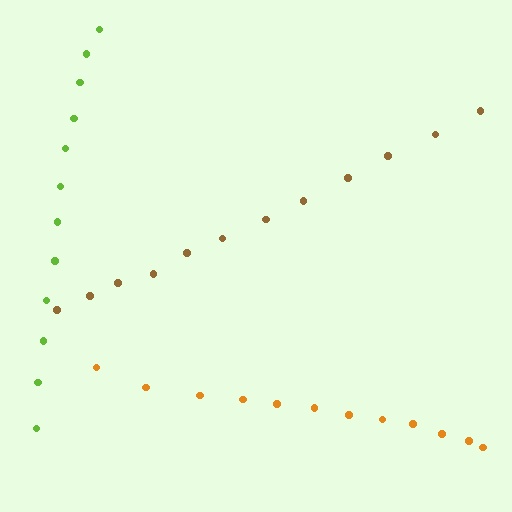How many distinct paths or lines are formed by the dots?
There are 3 distinct paths.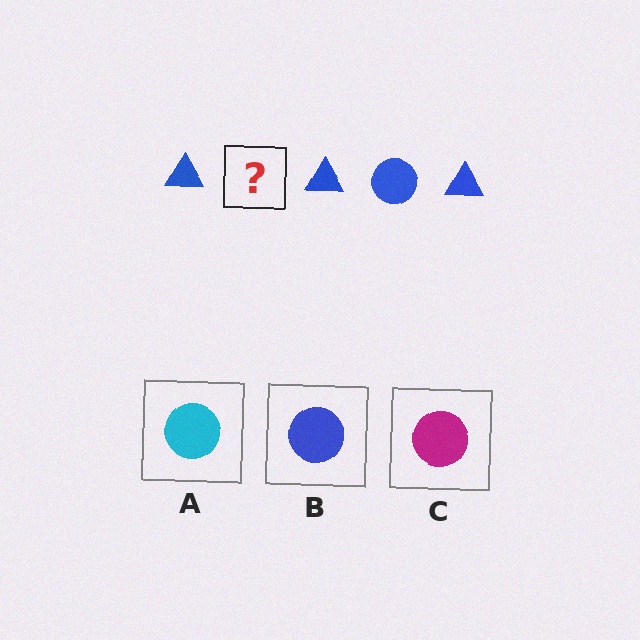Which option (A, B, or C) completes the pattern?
B.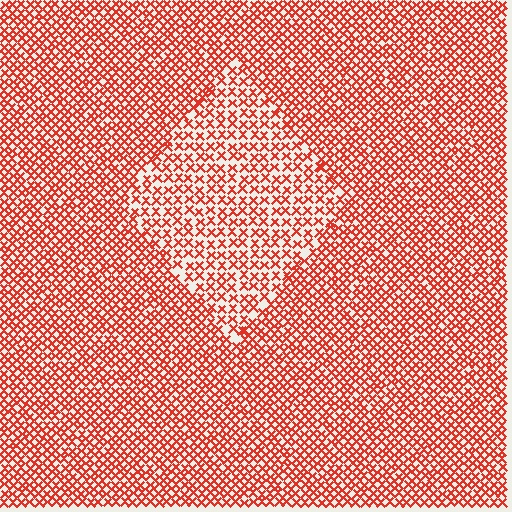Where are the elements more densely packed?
The elements are more densely packed outside the diamond boundary.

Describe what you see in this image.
The image contains small red elements arranged at two different densities. A diamond-shaped region is visible where the elements are less densely packed than the surrounding area.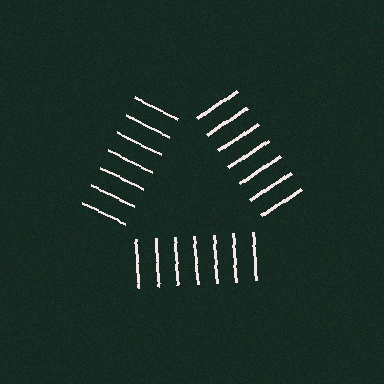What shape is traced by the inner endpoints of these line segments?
An illusory triangle — the line segments terminate on its edges but no continuous stroke is drawn.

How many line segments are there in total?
21 — 7 along each of the 3 edges.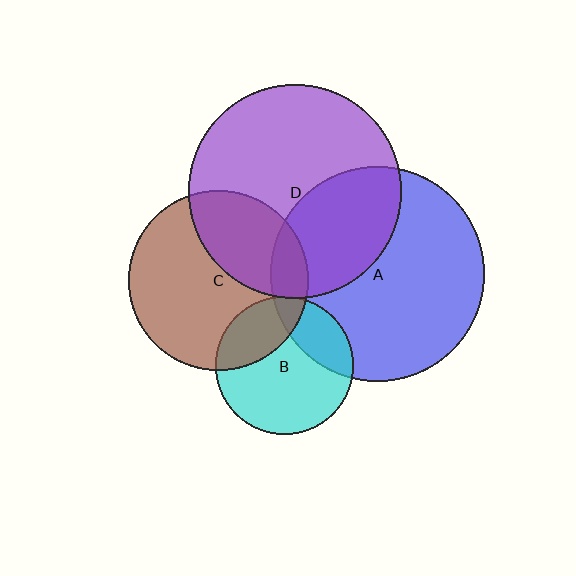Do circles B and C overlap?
Yes.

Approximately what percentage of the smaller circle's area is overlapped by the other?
Approximately 25%.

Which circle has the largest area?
Circle A (blue).